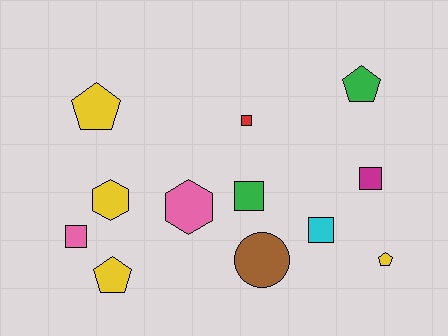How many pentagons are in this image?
There are 4 pentagons.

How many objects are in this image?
There are 12 objects.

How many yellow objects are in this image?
There are 4 yellow objects.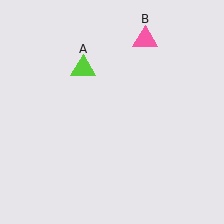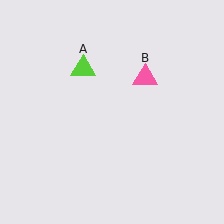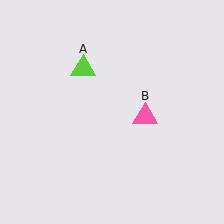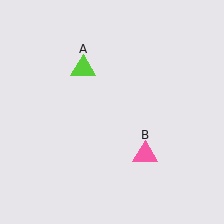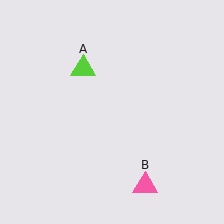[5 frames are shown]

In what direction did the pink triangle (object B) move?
The pink triangle (object B) moved down.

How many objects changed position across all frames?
1 object changed position: pink triangle (object B).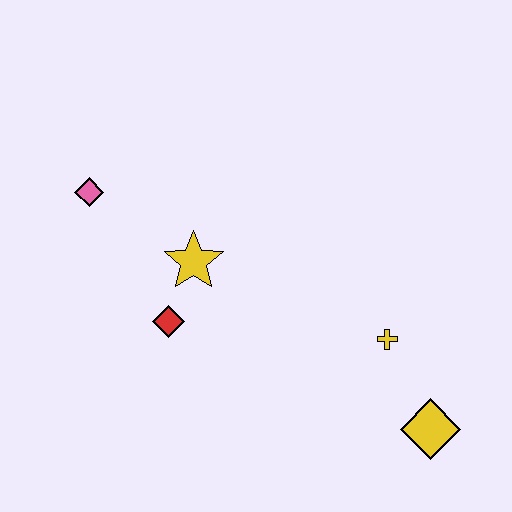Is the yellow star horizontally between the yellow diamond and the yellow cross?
No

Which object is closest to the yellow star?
The red diamond is closest to the yellow star.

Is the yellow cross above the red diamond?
No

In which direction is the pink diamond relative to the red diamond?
The pink diamond is above the red diamond.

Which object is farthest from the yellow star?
The yellow diamond is farthest from the yellow star.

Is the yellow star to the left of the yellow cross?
Yes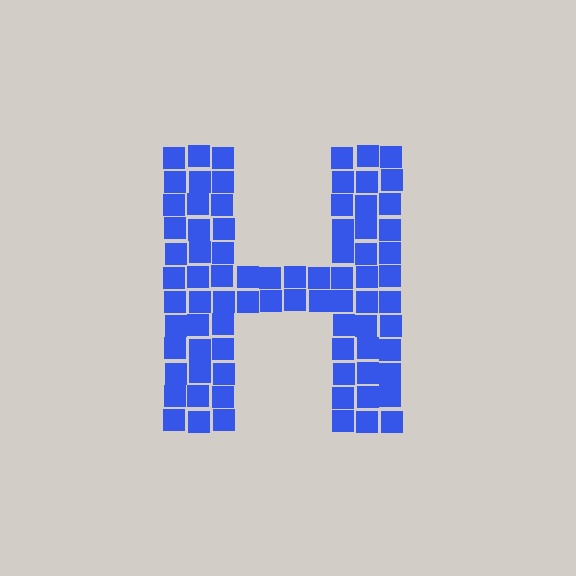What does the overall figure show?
The overall figure shows the letter H.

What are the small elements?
The small elements are squares.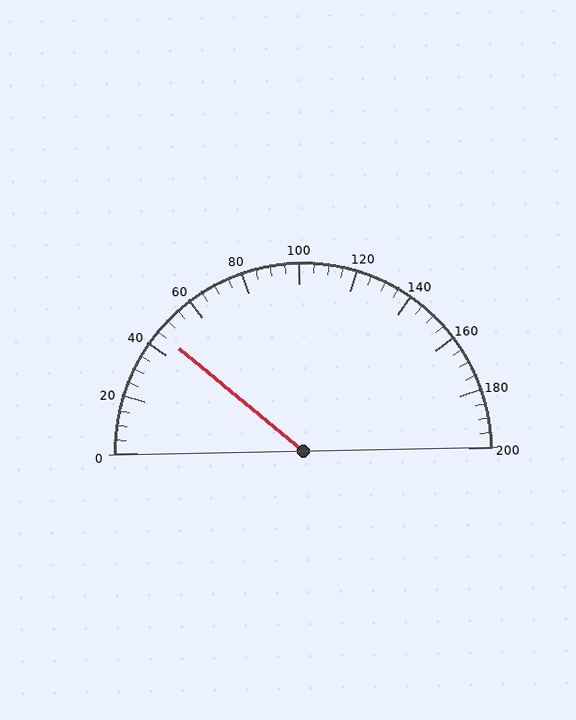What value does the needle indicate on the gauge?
The needle indicates approximately 45.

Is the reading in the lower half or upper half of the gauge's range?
The reading is in the lower half of the range (0 to 200).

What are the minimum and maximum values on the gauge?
The gauge ranges from 0 to 200.